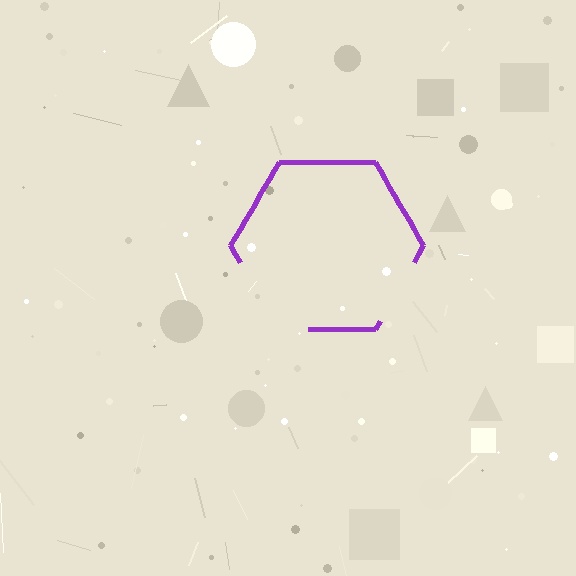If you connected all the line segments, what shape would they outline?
They would outline a hexagon.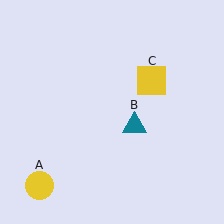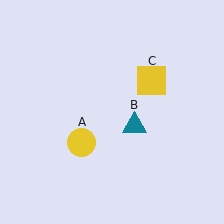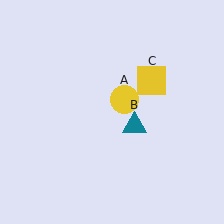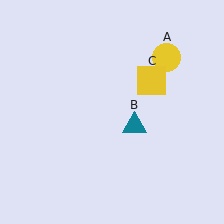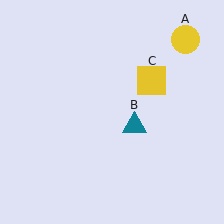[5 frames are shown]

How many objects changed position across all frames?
1 object changed position: yellow circle (object A).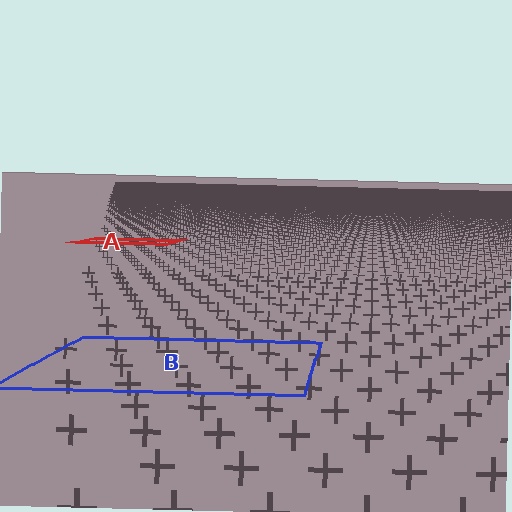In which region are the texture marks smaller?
The texture marks are smaller in region A, because it is farther away.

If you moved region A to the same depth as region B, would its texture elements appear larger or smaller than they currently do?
They would appear larger. At a closer depth, the same texture elements are projected at a bigger on-screen size.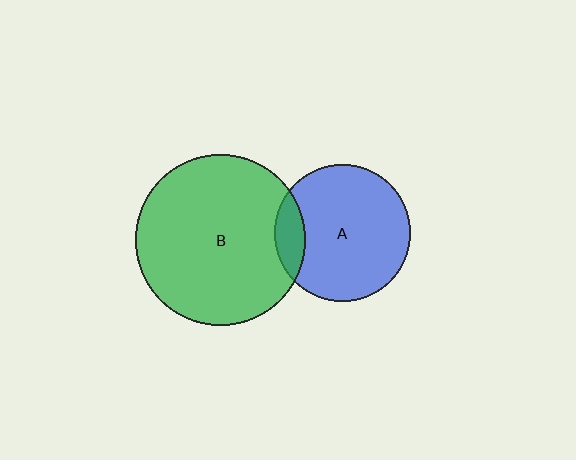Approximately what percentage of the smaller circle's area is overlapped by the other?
Approximately 15%.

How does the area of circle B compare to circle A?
Approximately 1.6 times.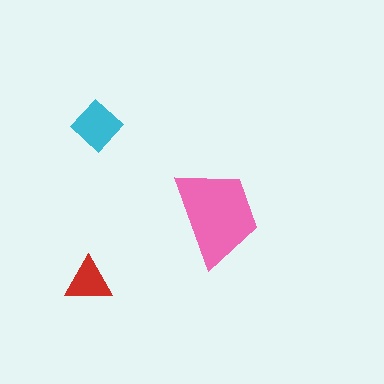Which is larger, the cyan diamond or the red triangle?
The cyan diamond.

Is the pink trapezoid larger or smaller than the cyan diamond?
Larger.